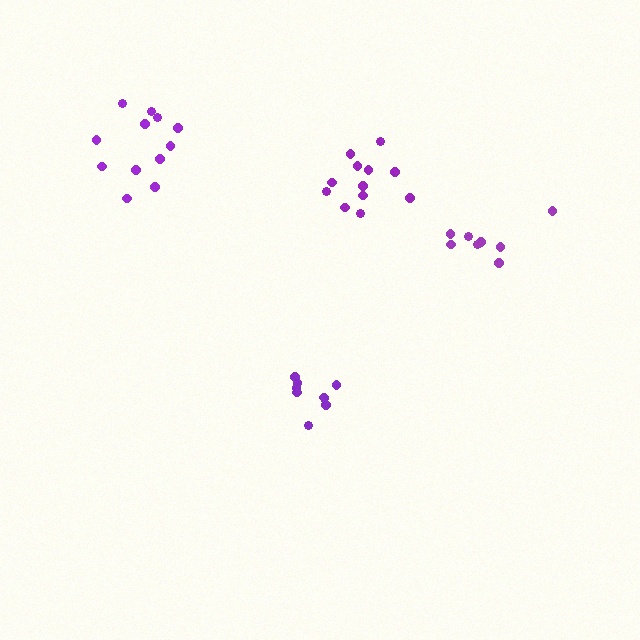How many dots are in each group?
Group 1: 12 dots, Group 2: 9 dots, Group 3: 8 dots, Group 4: 12 dots (41 total).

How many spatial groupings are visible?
There are 4 spatial groupings.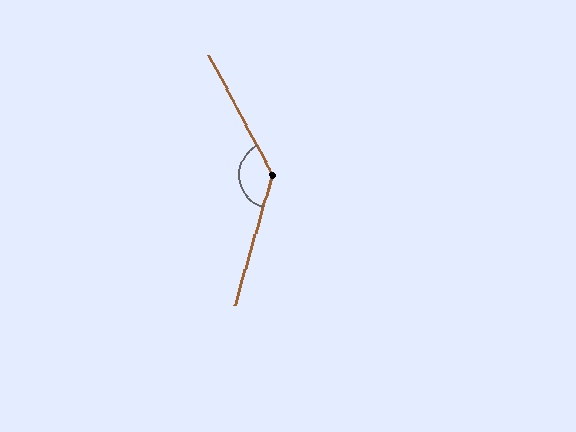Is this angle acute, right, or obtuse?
It is obtuse.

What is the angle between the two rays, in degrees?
Approximately 136 degrees.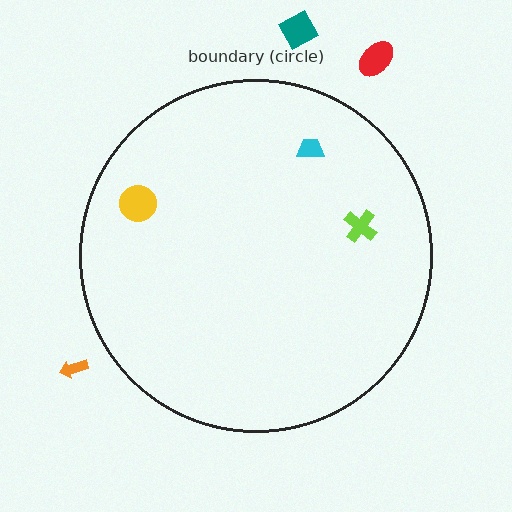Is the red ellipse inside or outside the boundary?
Outside.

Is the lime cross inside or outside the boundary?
Inside.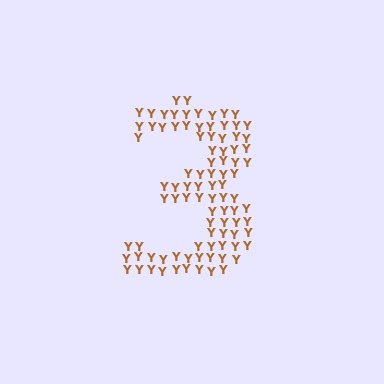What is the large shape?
The large shape is the digit 3.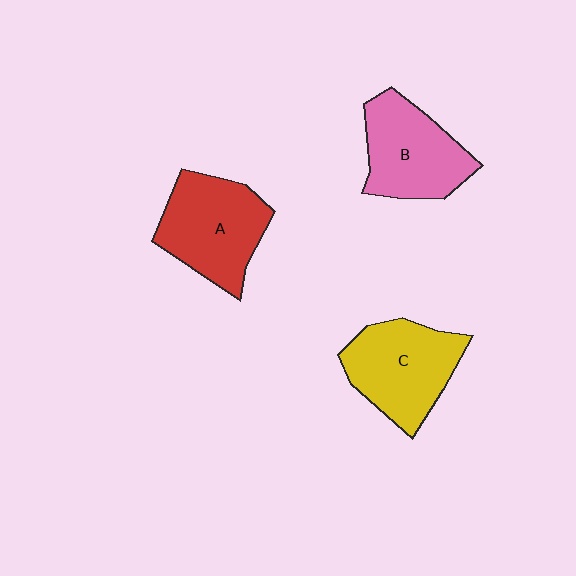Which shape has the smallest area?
Shape B (pink).